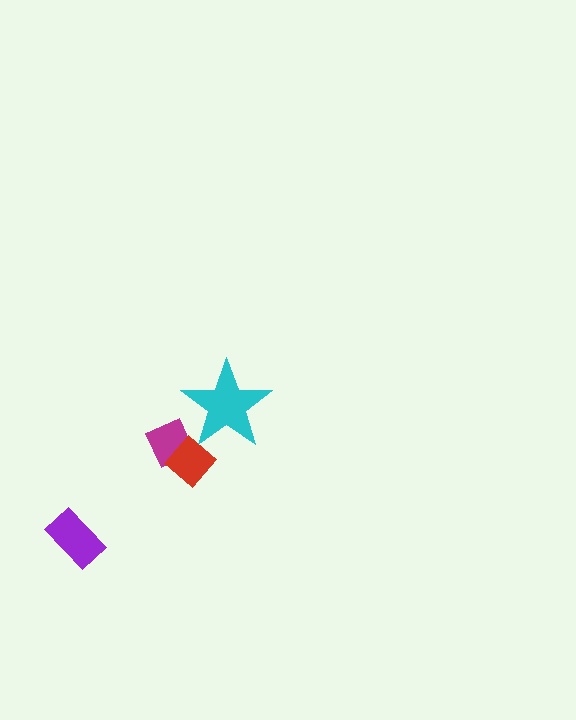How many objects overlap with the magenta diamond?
1 object overlaps with the magenta diamond.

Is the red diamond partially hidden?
No, no other shape covers it.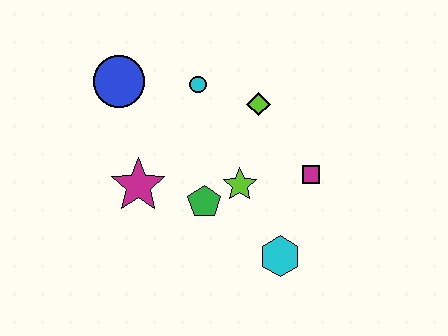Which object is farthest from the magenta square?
The blue circle is farthest from the magenta square.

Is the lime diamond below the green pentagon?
No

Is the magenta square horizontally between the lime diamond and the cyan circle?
No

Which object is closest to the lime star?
The green pentagon is closest to the lime star.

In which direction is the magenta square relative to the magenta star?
The magenta square is to the right of the magenta star.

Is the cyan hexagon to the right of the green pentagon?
Yes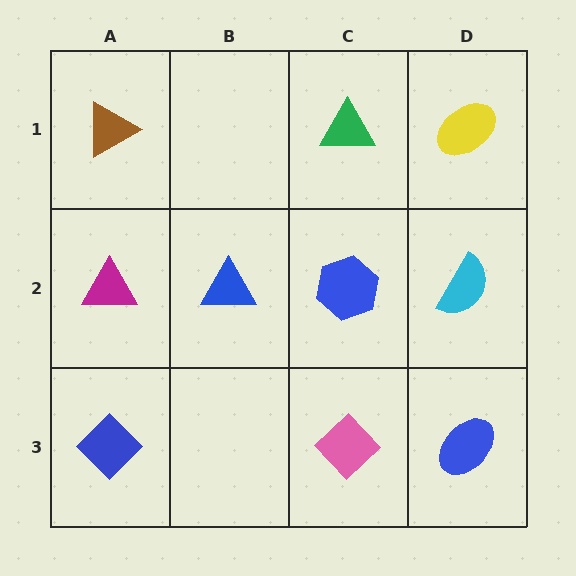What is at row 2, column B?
A blue triangle.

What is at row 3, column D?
A blue ellipse.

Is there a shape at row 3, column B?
No, that cell is empty.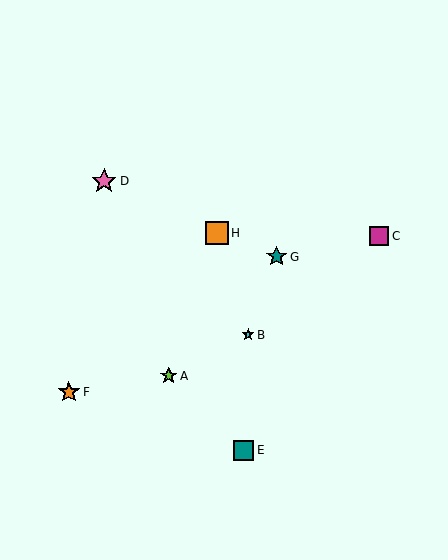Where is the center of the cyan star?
The center of the cyan star is at (248, 335).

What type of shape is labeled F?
Shape F is an orange star.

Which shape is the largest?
The pink star (labeled D) is the largest.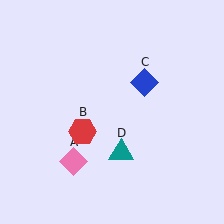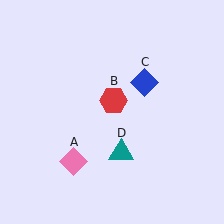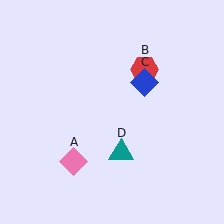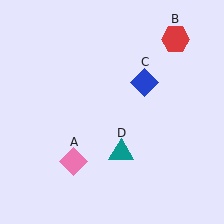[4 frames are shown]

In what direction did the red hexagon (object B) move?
The red hexagon (object B) moved up and to the right.